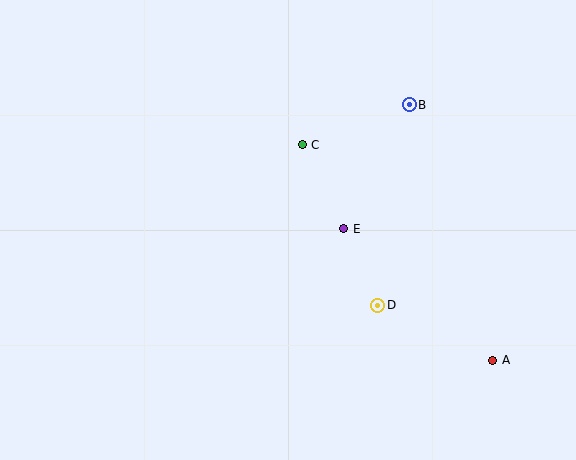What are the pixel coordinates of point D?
Point D is at (378, 305).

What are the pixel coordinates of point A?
Point A is at (493, 360).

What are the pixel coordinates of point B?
Point B is at (409, 105).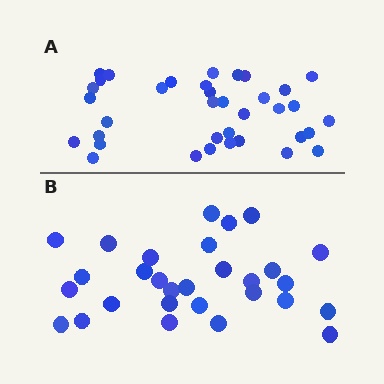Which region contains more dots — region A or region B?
Region A (the top region) has more dots.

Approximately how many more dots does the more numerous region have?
Region A has roughly 8 or so more dots than region B.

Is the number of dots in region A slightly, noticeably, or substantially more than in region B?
Region A has only slightly more — the two regions are fairly close. The ratio is roughly 1.2 to 1.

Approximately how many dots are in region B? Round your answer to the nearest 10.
About 30 dots. (The exact count is 29, which rounds to 30.)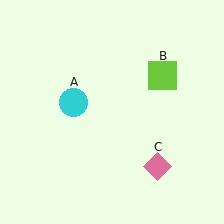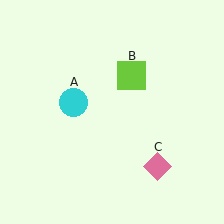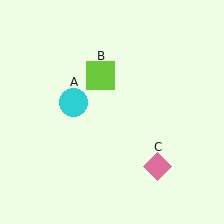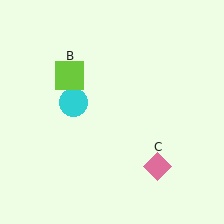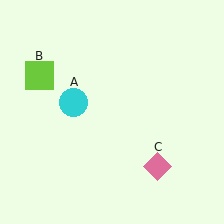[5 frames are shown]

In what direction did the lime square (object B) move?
The lime square (object B) moved left.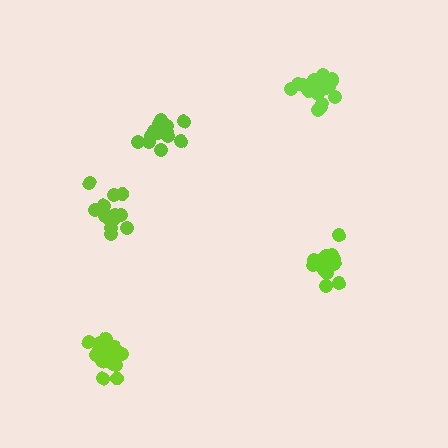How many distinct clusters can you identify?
There are 5 distinct clusters.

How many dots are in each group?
Group 1: 20 dots, Group 2: 14 dots, Group 3: 18 dots, Group 4: 17 dots, Group 5: 14 dots (83 total).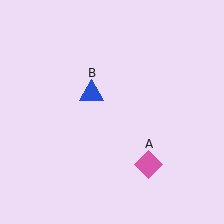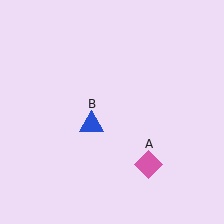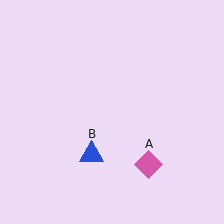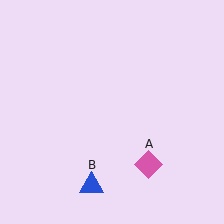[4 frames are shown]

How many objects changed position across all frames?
1 object changed position: blue triangle (object B).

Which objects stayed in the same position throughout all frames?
Pink diamond (object A) remained stationary.